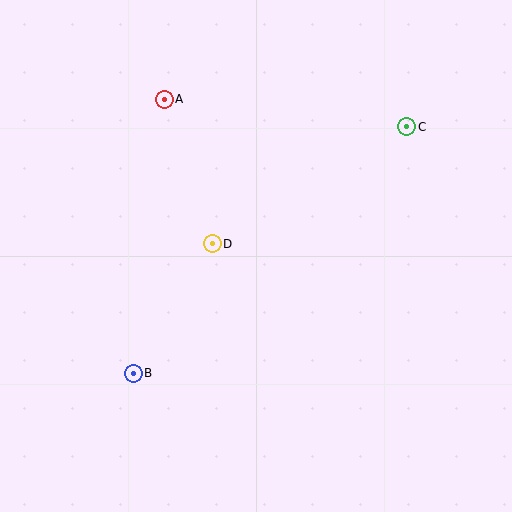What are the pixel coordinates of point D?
Point D is at (212, 244).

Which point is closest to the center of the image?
Point D at (212, 244) is closest to the center.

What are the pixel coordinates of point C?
Point C is at (407, 127).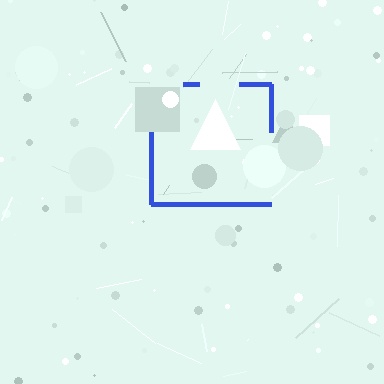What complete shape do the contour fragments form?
The contour fragments form a square.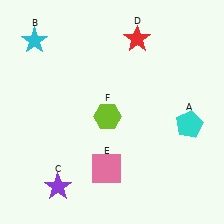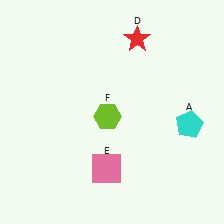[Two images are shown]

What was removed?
The purple star (C), the cyan star (B) were removed in Image 2.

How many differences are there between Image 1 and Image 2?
There are 2 differences between the two images.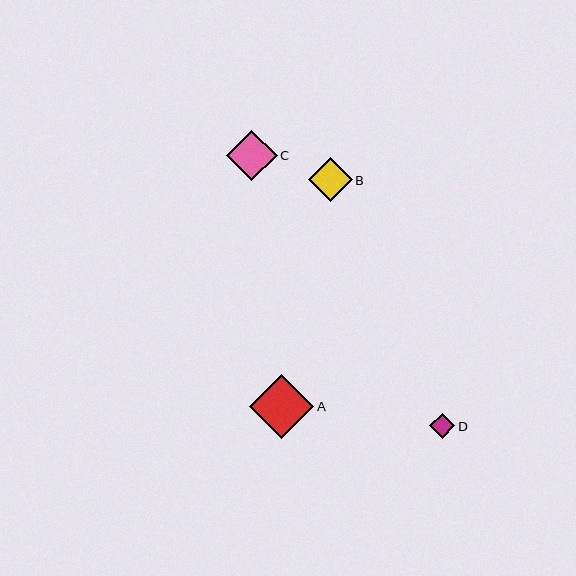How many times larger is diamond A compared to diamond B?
Diamond A is approximately 1.5 times the size of diamond B.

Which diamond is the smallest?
Diamond D is the smallest with a size of approximately 25 pixels.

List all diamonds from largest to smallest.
From largest to smallest: A, C, B, D.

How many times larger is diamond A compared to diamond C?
Diamond A is approximately 1.3 times the size of diamond C.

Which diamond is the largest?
Diamond A is the largest with a size of approximately 64 pixels.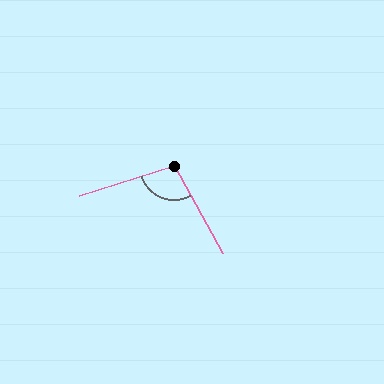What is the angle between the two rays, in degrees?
Approximately 101 degrees.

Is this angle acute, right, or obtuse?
It is obtuse.